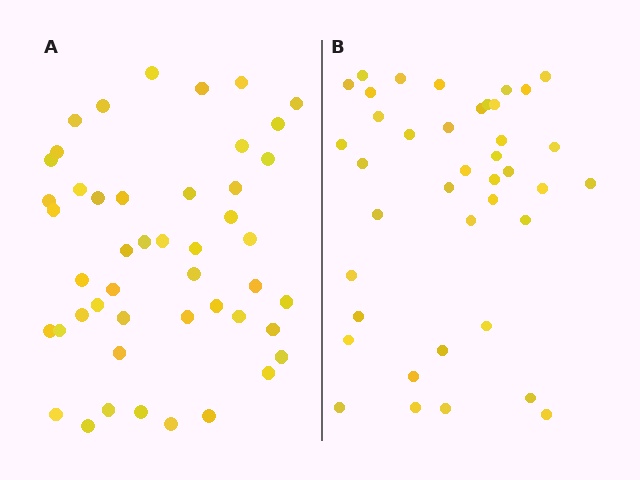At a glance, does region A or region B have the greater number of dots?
Region A (the left region) has more dots.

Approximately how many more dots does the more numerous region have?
Region A has roughly 8 or so more dots than region B.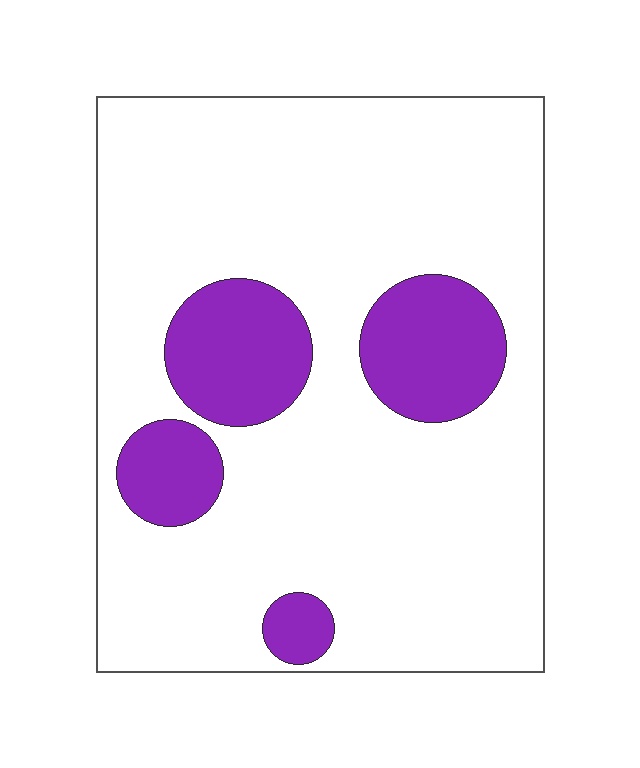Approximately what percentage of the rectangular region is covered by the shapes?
Approximately 20%.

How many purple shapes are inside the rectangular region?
4.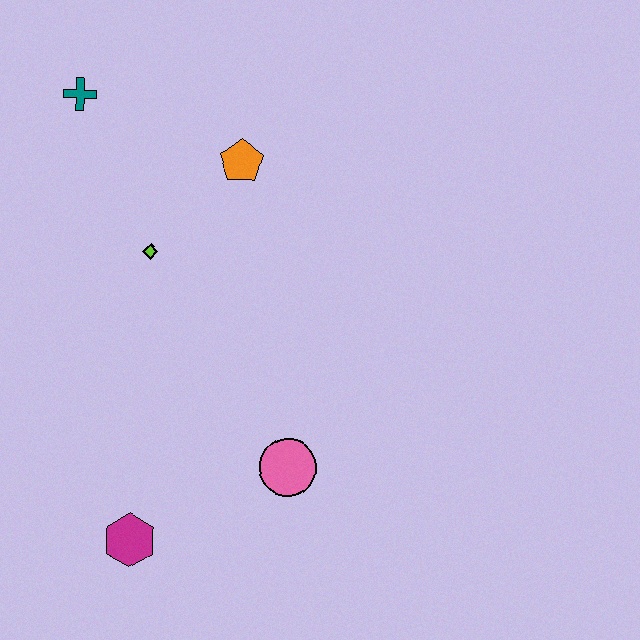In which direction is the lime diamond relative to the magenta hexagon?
The lime diamond is above the magenta hexagon.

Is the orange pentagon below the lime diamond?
No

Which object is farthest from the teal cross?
The magenta hexagon is farthest from the teal cross.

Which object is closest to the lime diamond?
The orange pentagon is closest to the lime diamond.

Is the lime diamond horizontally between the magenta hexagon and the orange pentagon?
Yes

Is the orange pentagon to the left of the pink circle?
Yes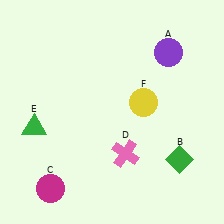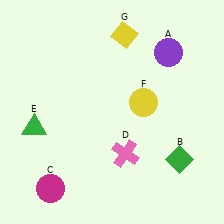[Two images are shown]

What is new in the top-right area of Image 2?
A yellow diamond (G) was added in the top-right area of Image 2.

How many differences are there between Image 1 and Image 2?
There is 1 difference between the two images.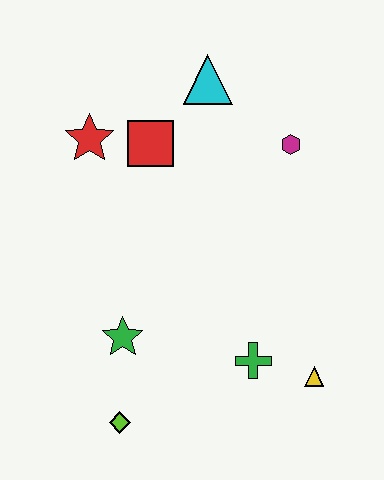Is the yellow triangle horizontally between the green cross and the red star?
No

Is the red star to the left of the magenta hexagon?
Yes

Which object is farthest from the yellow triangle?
The red star is farthest from the yellow triangle.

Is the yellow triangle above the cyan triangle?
No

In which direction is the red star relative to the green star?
The red star is above the green star.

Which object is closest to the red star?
The red square is closest to the red star.